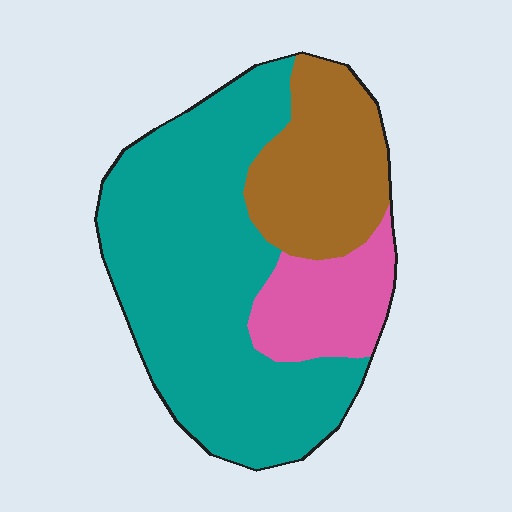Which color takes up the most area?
Teal, at roughly 60%.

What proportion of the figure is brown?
Brown takes up between a sixth and a third of the figure.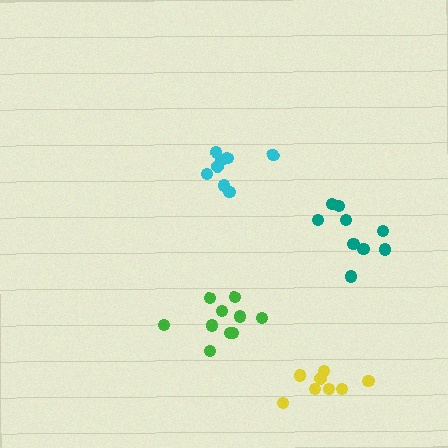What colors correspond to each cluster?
The clusters are colored: cyan, yellow, green, teal.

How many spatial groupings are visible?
There are 4 spatial groupings.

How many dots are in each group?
Group 1: 9 dots, Group 2: 8 dots, Group 3: 10 dots, Group 4: 9 dots (36 total).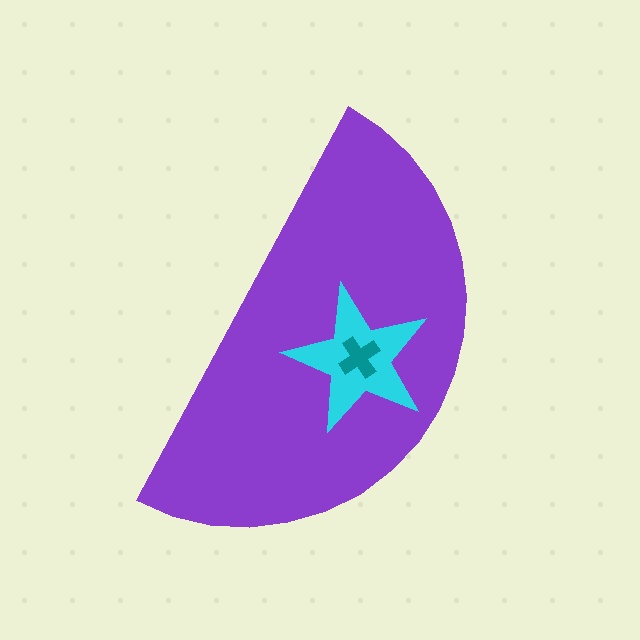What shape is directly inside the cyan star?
The teal cross.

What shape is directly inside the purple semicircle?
The cyan star.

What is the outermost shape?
The purple semicircle.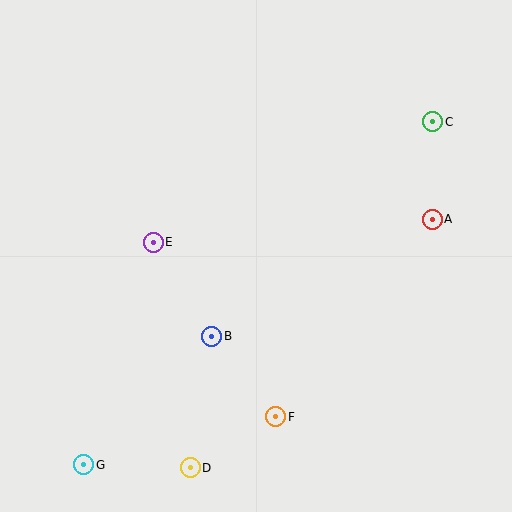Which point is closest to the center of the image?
Point B at (212, 336) is closest to the center.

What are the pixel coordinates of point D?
Point D is at (190, 468).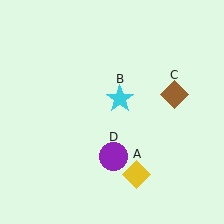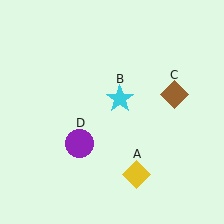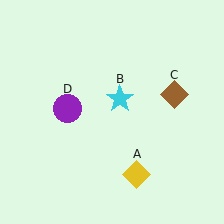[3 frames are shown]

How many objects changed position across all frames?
1 object changed position: purple circle (object D).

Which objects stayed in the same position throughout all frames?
Yellow diamond (object A) and cyan star (object B) and brown diamond (object C) remained stationary.